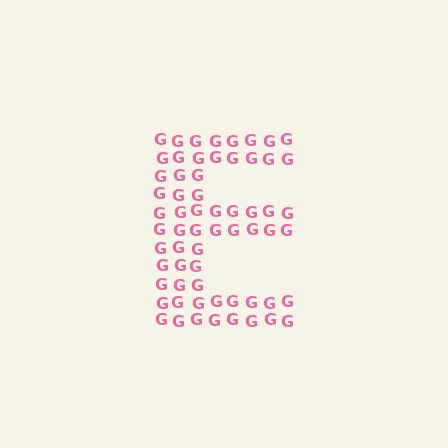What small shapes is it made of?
It is made of small letter G's.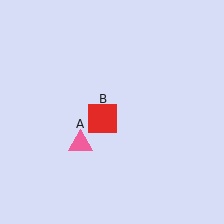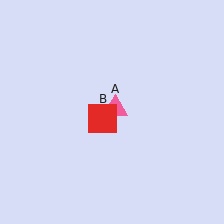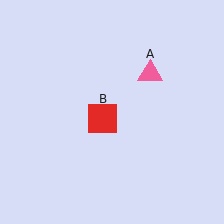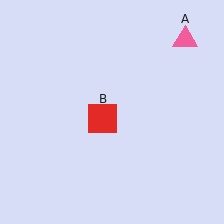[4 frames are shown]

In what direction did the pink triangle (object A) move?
The pink triangle (object A) moved up and to the right.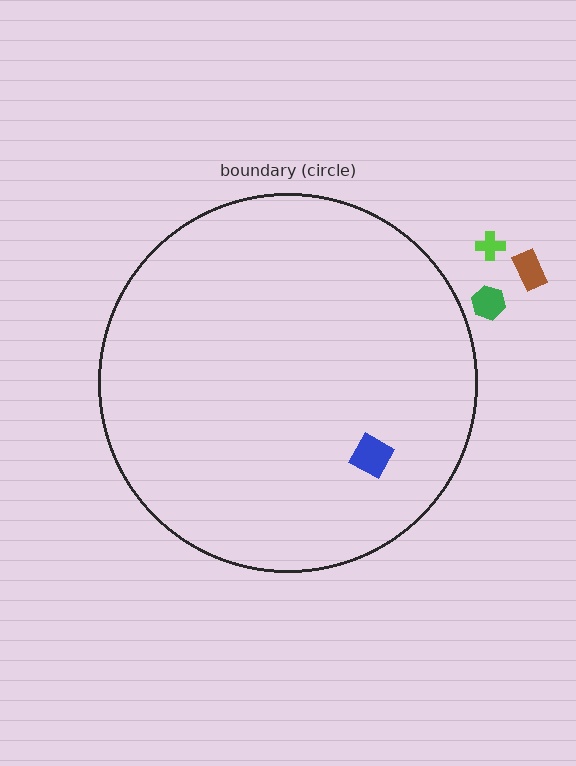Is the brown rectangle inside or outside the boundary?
Outside.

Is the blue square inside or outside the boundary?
Inside.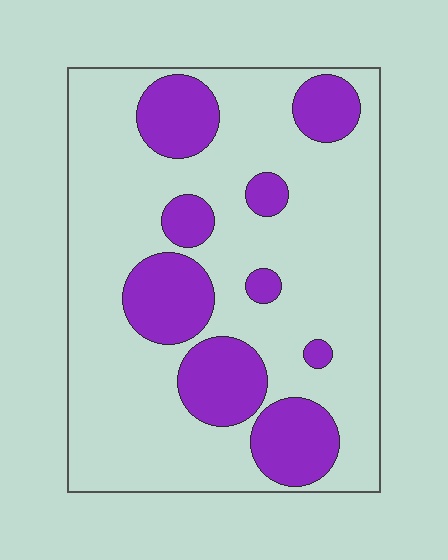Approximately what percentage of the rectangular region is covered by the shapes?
Approximately 25%.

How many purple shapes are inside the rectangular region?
9.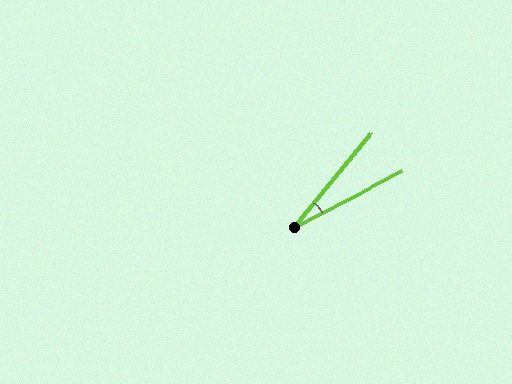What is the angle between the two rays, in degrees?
Approximately 23 degrees.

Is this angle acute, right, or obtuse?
It is acute.